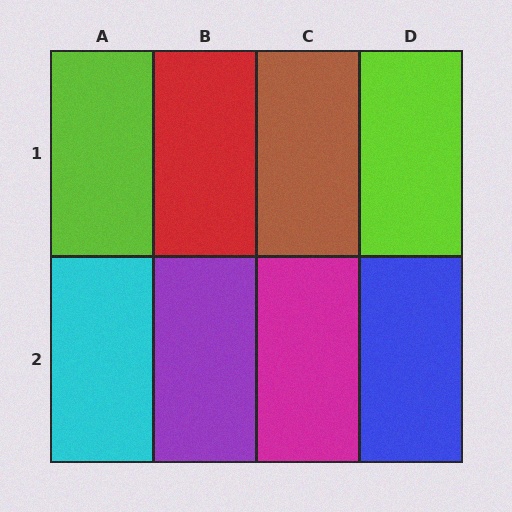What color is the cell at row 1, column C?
Brown.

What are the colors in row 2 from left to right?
Cyan, purple, magenta, blue.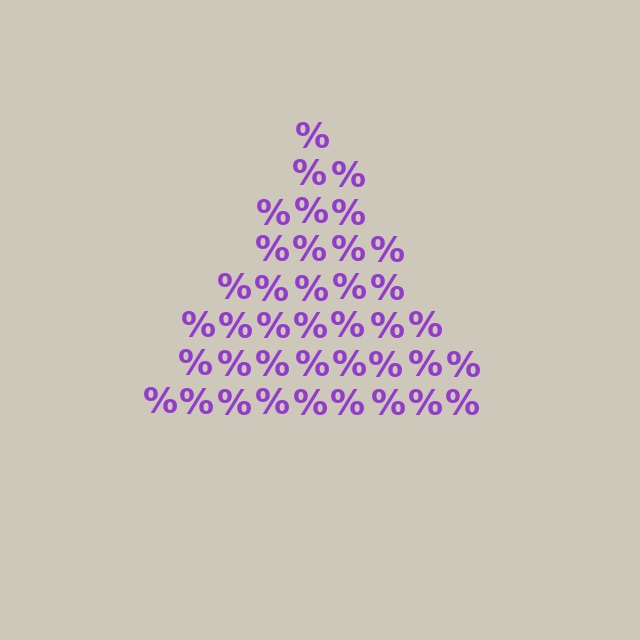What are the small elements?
The small elements are percent signs.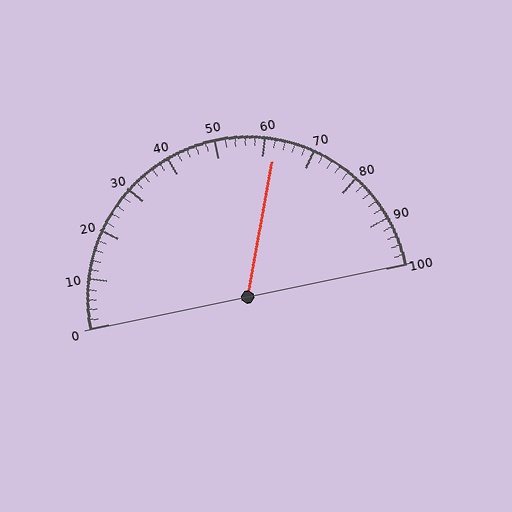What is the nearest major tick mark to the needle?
The nearest major tick mark is 60.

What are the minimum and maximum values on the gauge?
The gauge ranges from 0 to 100.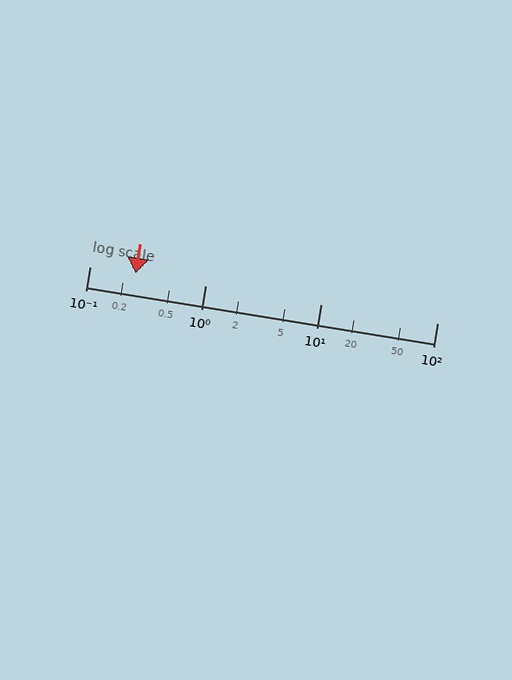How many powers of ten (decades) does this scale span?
The scale spans 3 decades, from 0.1 to 100.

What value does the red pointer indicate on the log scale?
The pointer indicates approximately 0.25.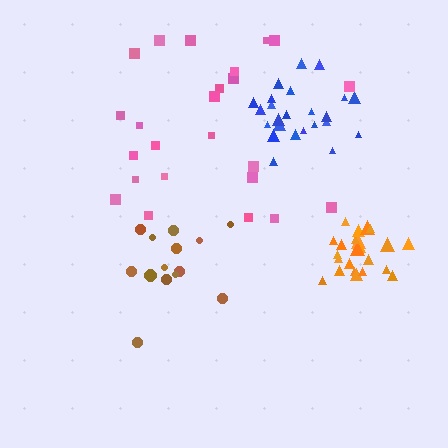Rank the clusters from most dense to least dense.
orange, blue, brown, pink.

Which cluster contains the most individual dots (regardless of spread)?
Pink (25).